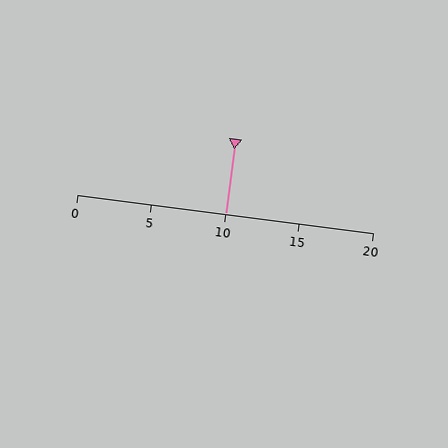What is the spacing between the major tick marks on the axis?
The major ticks are spaced 5 apart.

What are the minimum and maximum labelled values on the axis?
The axis runs from 0 to 20.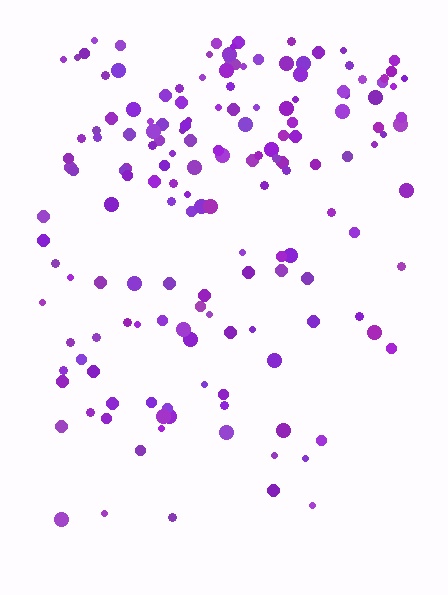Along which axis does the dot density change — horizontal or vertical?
Vertical.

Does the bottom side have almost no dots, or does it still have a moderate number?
Still a moderate number, just noticeably fewer than the top.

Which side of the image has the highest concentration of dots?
The top.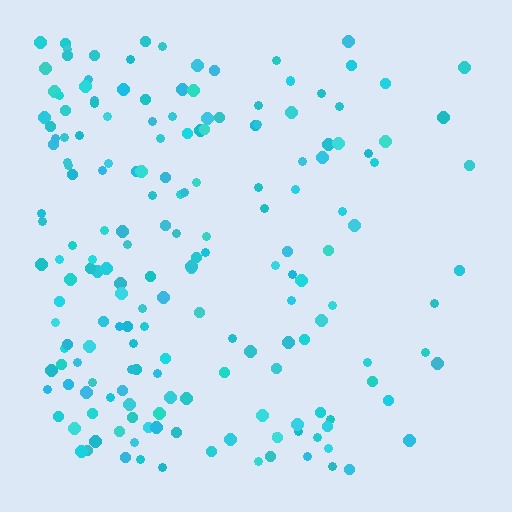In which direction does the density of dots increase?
From right to left, with the left side densest.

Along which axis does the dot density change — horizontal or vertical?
Horizontal.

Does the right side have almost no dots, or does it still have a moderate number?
Still a moderate number, just noticeably fewer than the left.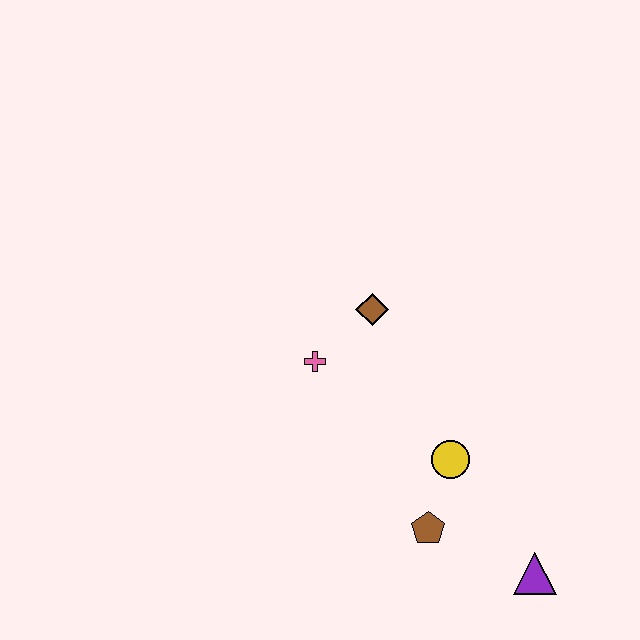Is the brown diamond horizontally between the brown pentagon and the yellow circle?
No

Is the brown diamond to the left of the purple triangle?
Yes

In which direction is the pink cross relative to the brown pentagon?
The pink cross is above the brown pentagon.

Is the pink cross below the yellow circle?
No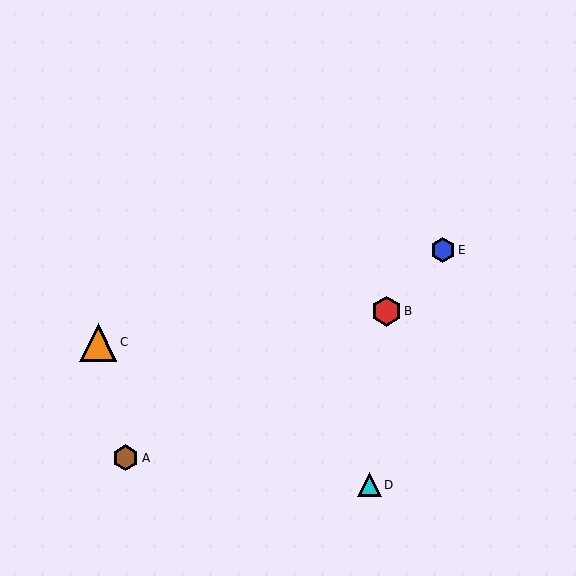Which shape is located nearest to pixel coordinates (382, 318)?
The red hexagon (labeled B) at (387, 311) is nearest to that location.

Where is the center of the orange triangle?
The center of the orange triangle is at (98, 342).